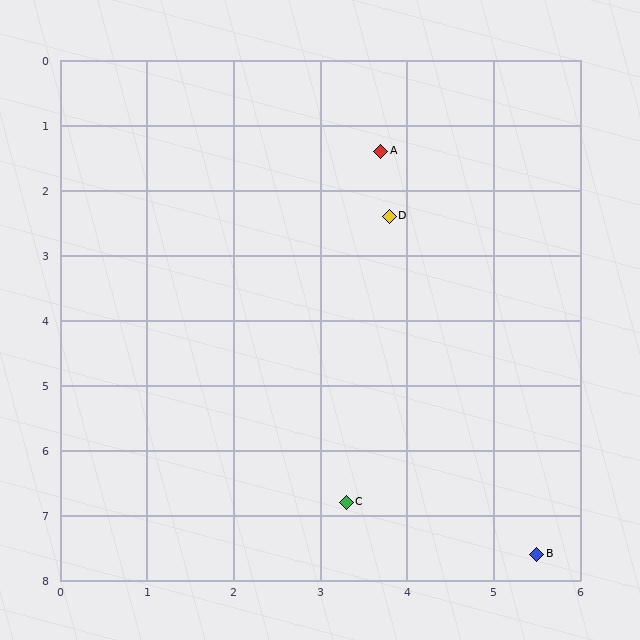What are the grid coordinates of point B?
Point B is at approximately (5.5, 7.6).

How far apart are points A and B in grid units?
Points A and B are about 6.5 grid units apart.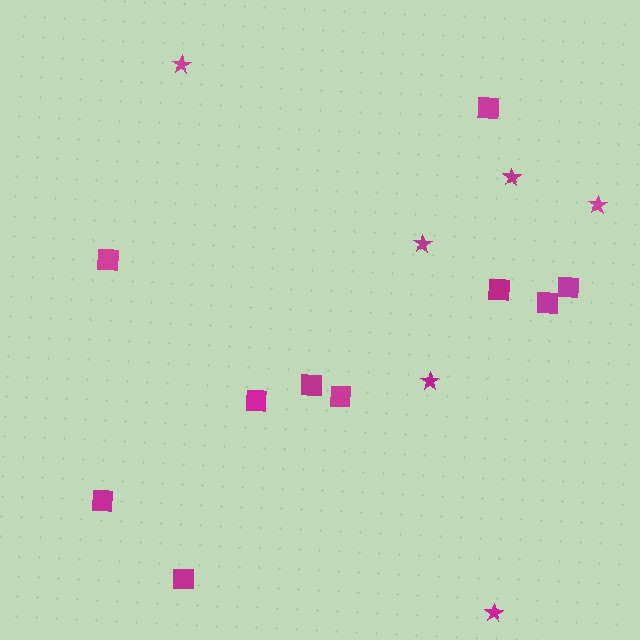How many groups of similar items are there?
There are 2 groups: one group of squares (10) and one group of stars (6).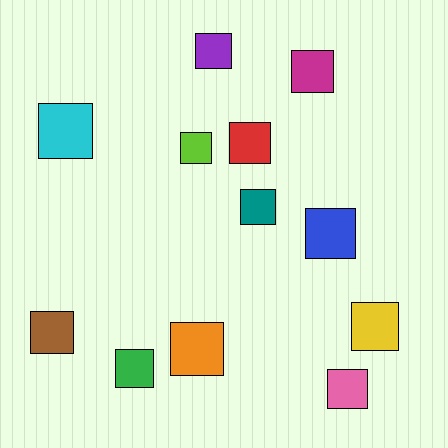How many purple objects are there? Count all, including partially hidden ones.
There is 1 purple object.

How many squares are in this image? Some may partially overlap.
There are 12 squares.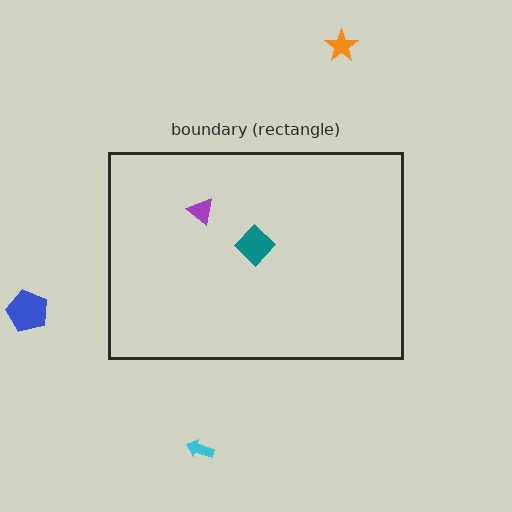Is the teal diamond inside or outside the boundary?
Inside.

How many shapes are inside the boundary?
2 inside, 3 outside.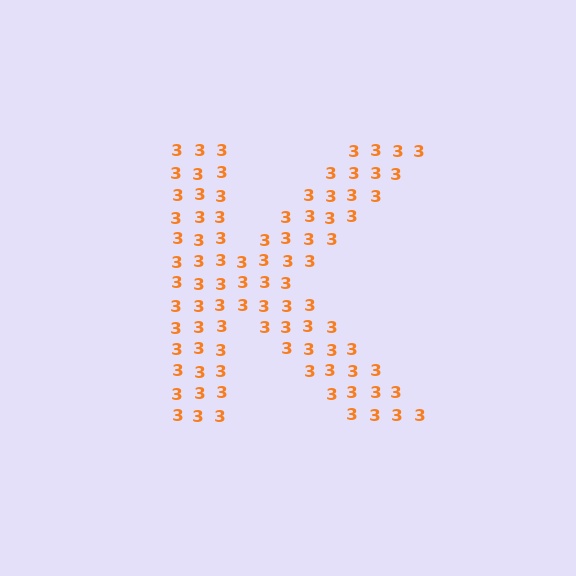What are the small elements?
The small elements are digit 3's.